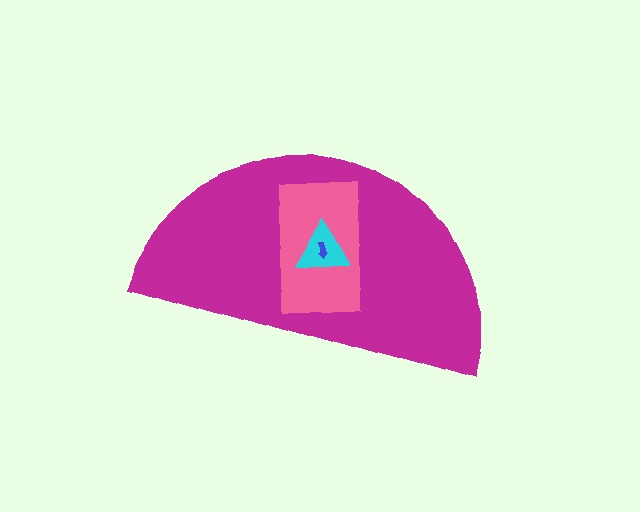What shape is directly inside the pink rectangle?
The cyan triangle.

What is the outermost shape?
The magenta semicircle.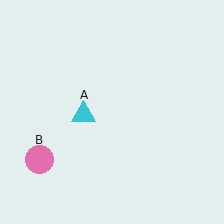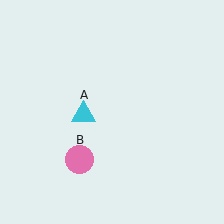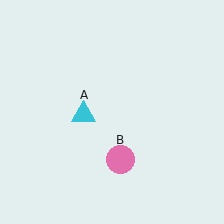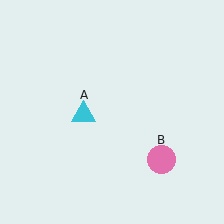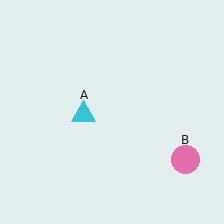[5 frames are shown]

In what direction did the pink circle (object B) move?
The pink circle (object B) moved right.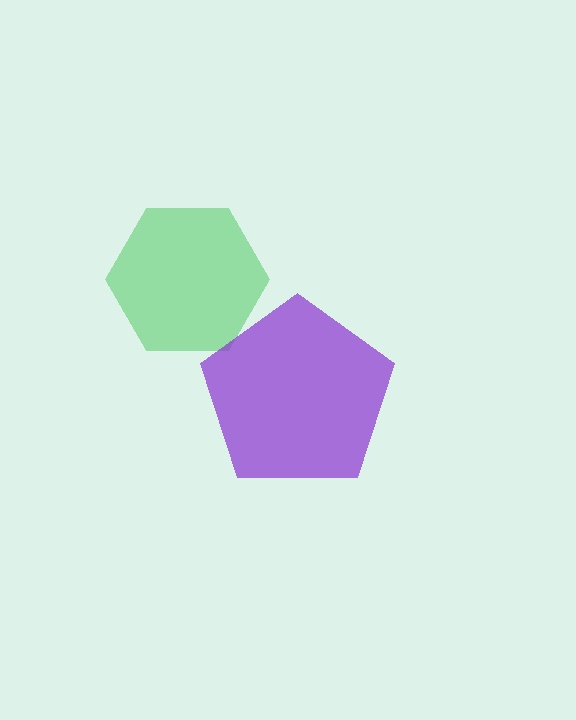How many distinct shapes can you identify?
There are 2 distinct shapes: a green hexagon, a purple pentagon.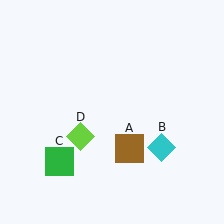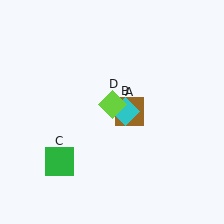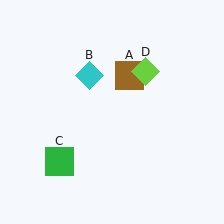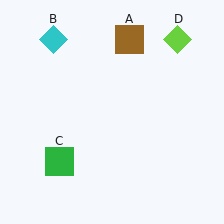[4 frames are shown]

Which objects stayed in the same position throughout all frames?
Green square (object C) remained stationary.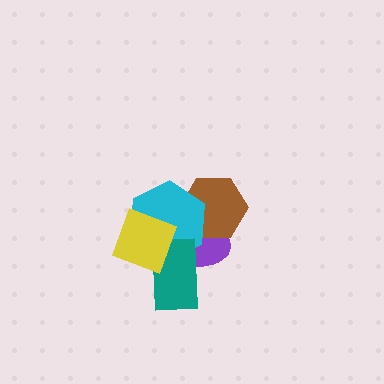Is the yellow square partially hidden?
No, no other shape covers it.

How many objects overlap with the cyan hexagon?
5 objects overlap with the cyan hexagon.